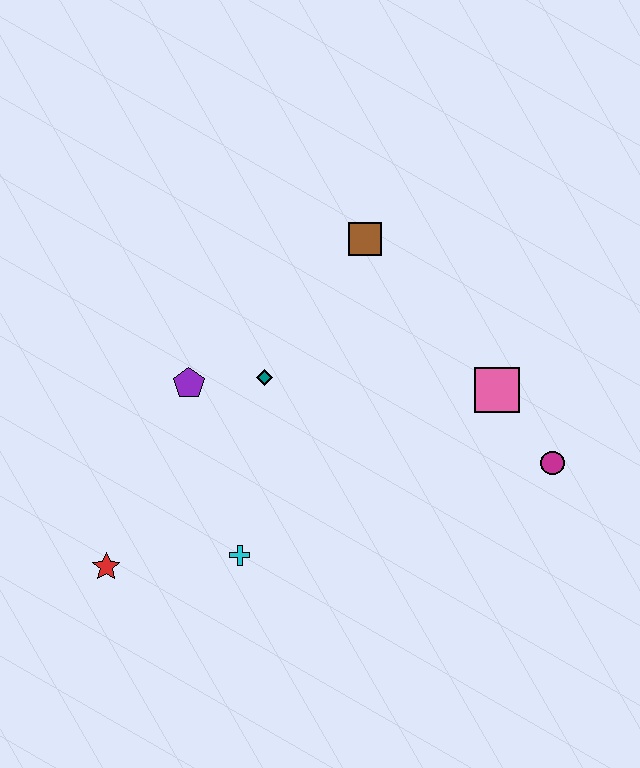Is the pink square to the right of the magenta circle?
No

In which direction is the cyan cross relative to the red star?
The cyan cross is to the right of the red star.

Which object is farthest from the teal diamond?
The magenta circle is farthest from the teal diamond.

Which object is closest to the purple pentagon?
The teal diamond is closest to the purple pentagon.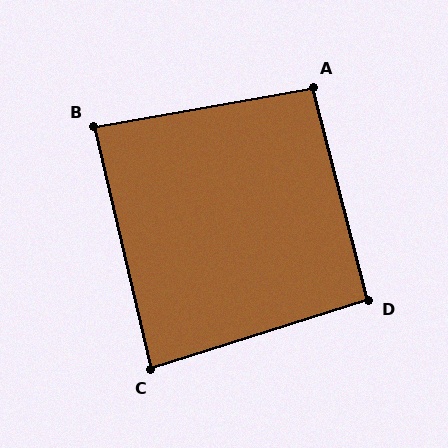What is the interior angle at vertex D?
Approximately 93 degrees (approximately right).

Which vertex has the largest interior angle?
A, at approximately 94 degrees.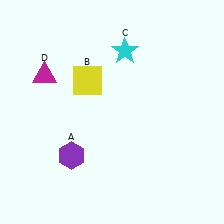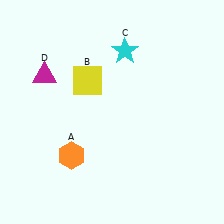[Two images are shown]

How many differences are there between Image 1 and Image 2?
There is 1 difference between the two images.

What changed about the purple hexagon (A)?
In Image 1, A is purple. In Image 2, it changed to orange.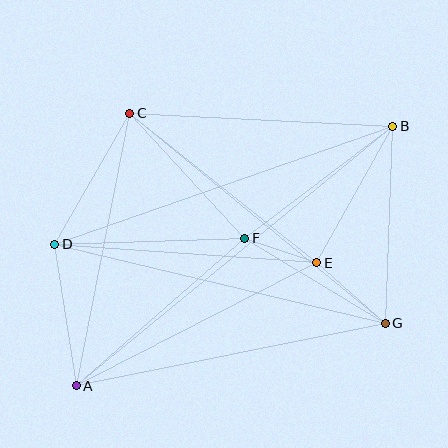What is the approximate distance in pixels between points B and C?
The distance between B and C is approximately 263 pixels.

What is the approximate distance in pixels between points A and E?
The distance between A and E is approximately 270 pixels.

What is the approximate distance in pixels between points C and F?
The distance between C and F is approximately 170 pixels.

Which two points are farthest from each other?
Points A and B are farthest from each other.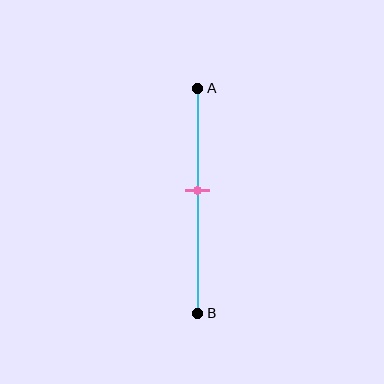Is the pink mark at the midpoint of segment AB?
No, the mark is at about 45% from A, not at the 50% midpoint.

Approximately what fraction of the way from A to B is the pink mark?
The pink mark is approximately 45% of the way from A to B.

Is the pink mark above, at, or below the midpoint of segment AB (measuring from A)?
The pink mark is above the midpoint of segment AB.